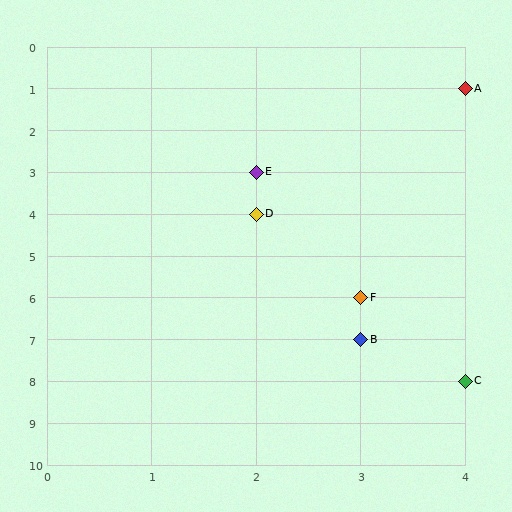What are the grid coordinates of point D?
Point D is at grid coordinates (2, 4).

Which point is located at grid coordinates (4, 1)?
Point A is at (4, 1).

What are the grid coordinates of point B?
Point B is at grid coordinates (3, 7).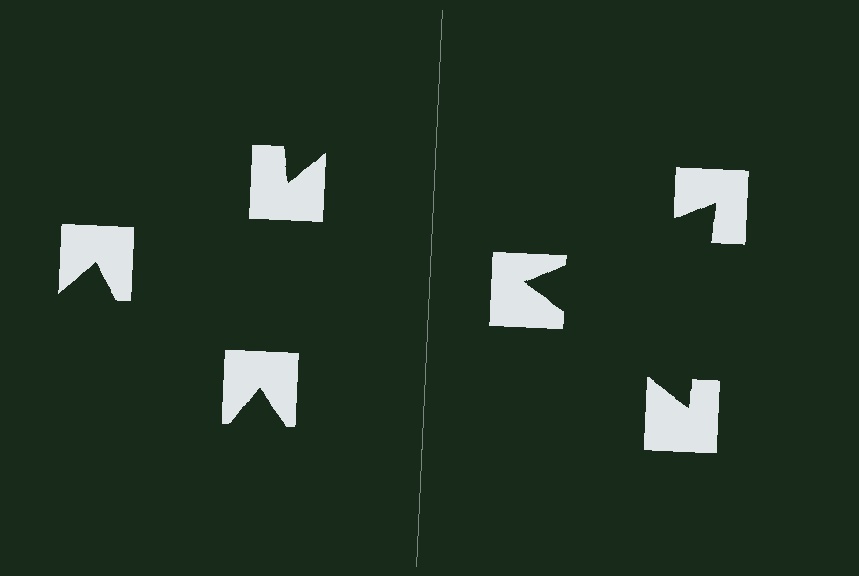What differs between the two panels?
The notched squares are positioned identically on both sides; only the wedge orientations differ. On the right they align to a triangle; on the left they are misaligned.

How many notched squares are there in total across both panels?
6 — 3 on each side.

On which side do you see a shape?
An illusory triangle appears on the right side. On the left side the wedge cuts are rotated, so no coherent shape forms.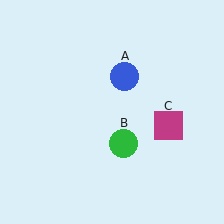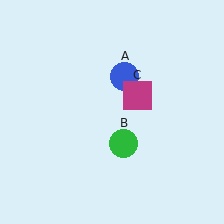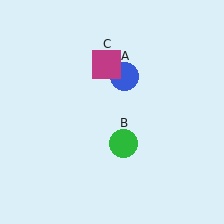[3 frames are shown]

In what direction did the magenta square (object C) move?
The magenta square (object C) moved up and to the left.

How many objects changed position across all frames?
1 object changed position: magenta square (object C).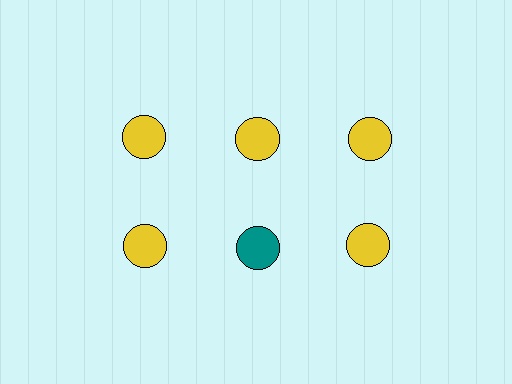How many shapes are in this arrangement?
There are 6 shapes arranged in a grid pattern.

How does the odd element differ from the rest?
It has a different color: teal instead of yellow.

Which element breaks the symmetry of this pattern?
The teal circle in the second row, second from left column breaks the symmetry. All other shapes are yellow circles.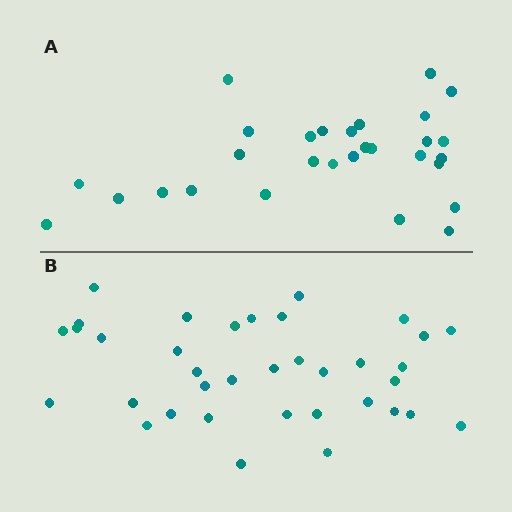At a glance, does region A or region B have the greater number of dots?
Region B (the bottom region) has more dots.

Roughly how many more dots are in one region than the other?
Region B has roughly 8 or so more dots than region A.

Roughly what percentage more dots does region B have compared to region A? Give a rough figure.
About 25% more.